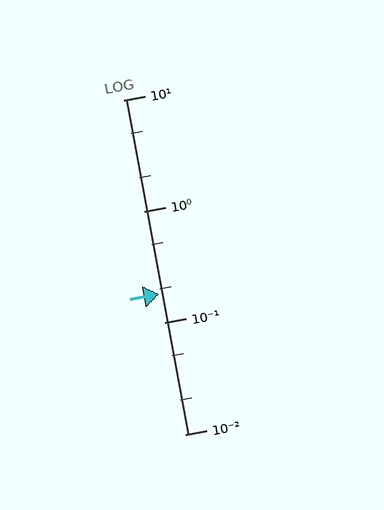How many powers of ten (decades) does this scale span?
The scale spans 3 decades, from 0.01 to 10.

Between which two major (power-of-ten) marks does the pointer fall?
The pointer is between 0.1 and 1.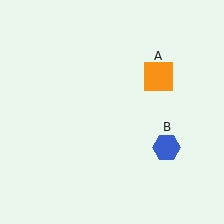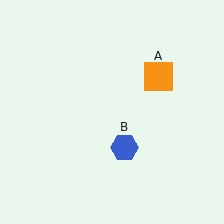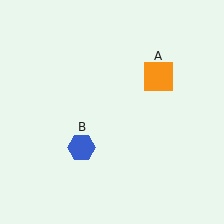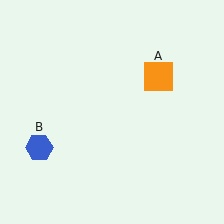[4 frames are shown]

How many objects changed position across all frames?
1 object changed position: blue hexagon (object B).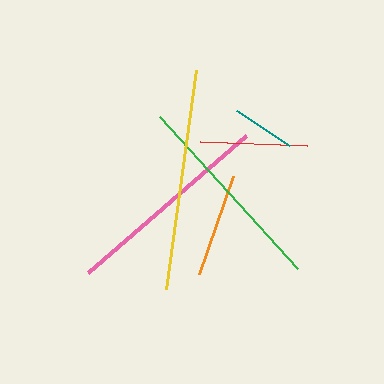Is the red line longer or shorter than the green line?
The green line is longer than the red line.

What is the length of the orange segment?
The orange segment is approximately 104 pixels long.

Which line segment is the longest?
The yellow line is the longest at approximately 221 pixels.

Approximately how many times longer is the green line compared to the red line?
The green line is approximately 1.9 times the length of the red line.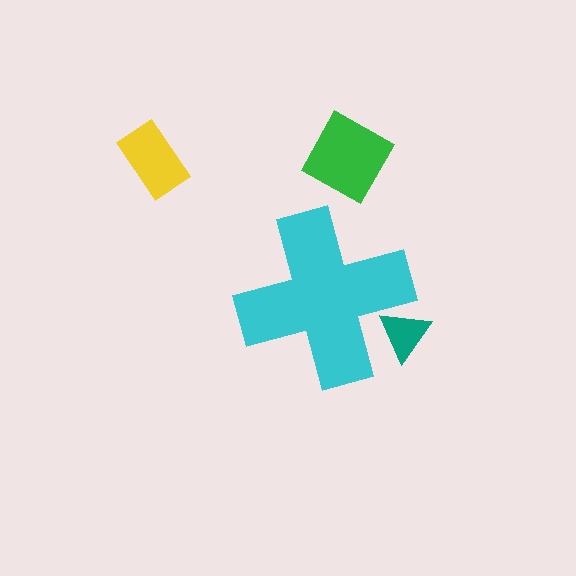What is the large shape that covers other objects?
A cyan cross.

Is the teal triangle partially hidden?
Yes, the teal triangle is partially hidden behind the cyan cross.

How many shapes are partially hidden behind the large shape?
1 shape is partially hidden.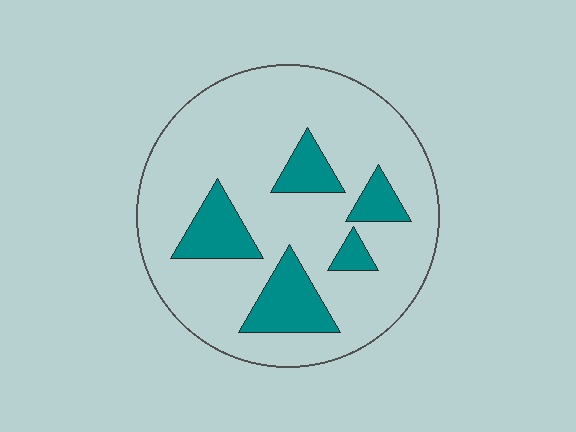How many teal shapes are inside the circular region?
5.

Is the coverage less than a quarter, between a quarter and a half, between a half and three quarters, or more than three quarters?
Less than a quarter.